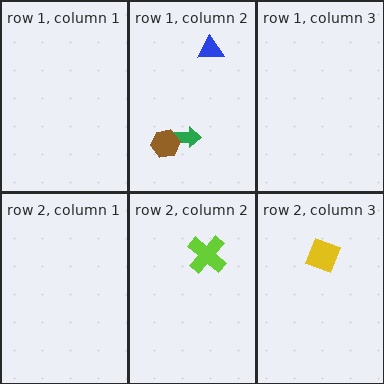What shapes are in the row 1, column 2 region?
The green arrow, the brown hexagon, the blue triangle.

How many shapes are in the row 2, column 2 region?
1.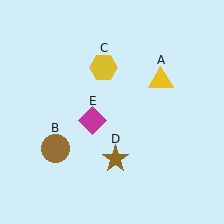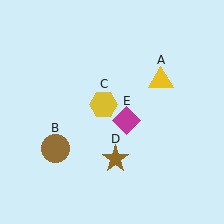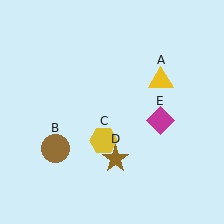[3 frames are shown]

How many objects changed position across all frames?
2 objects changed position: yellow hexagon (object C), magenta diamond (object E).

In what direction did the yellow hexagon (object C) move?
The yellow hexagon (object C) moved down.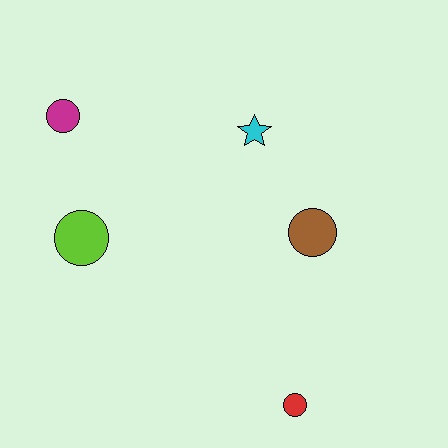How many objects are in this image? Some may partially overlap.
There are 5 objects.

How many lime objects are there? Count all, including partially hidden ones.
There is 1 lime object.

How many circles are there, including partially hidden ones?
There are 4 circles.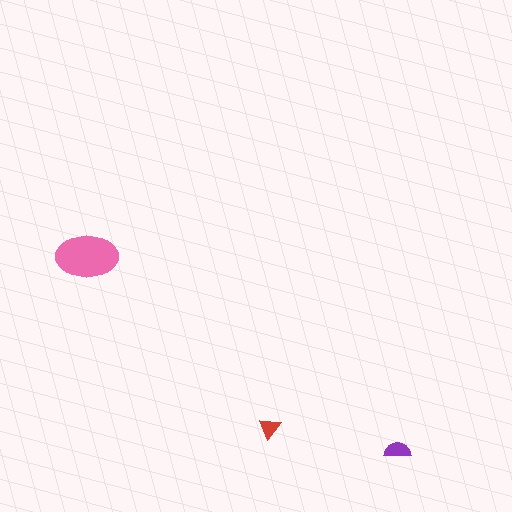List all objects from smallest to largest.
The red triangle, the purple semicircle, the pink ellipse.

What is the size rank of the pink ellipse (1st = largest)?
1st.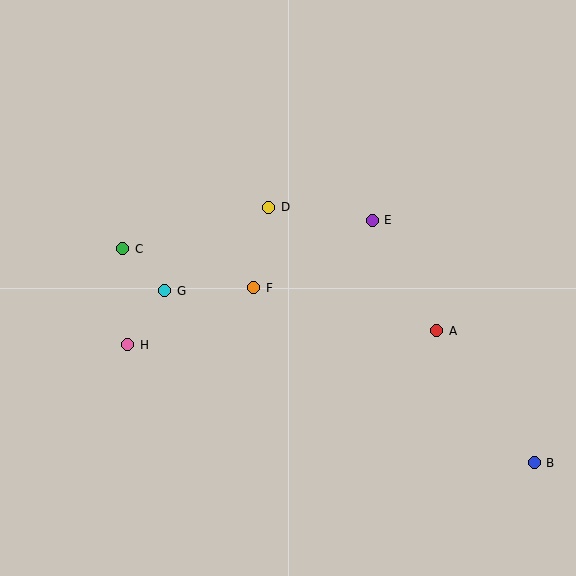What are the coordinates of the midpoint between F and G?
The midpoint between F and G is at (209, 289).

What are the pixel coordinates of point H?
Point H is at (128, 345).